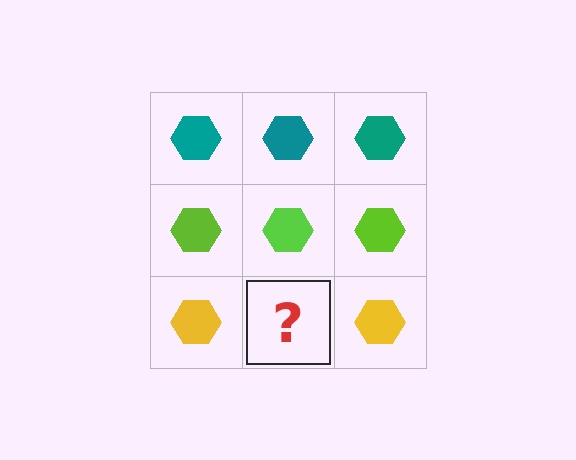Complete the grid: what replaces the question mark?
The question mark should be replaced with a yellow hexagon.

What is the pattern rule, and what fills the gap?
The rule is that each row has a consistent color. The gap should be filled with a yellow hexagon.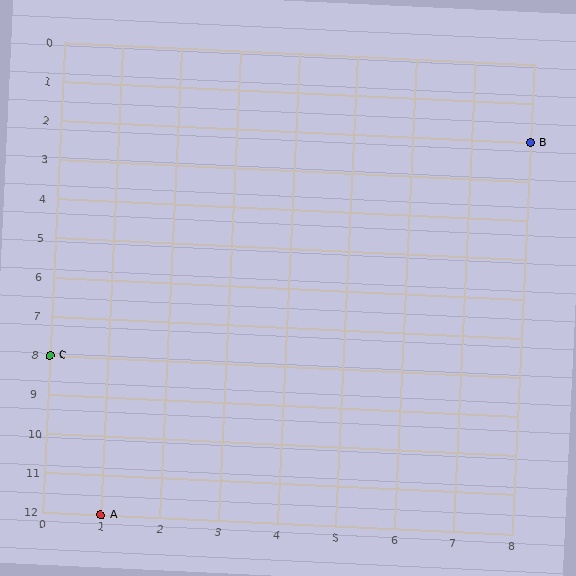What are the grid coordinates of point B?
Point B is at grid coordinates (8, 2).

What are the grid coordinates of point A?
Point A is at grid coordinates (1, 12).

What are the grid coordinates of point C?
Point C is at grid coordinates (0, 8).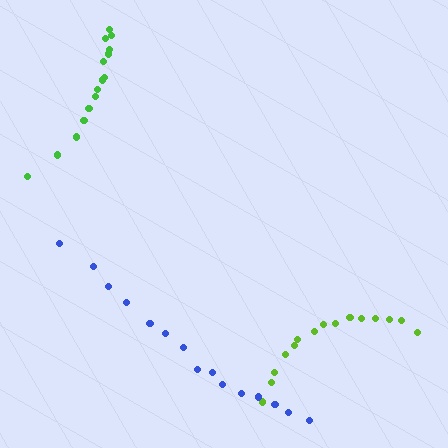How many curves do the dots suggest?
There are 3 distinct paths.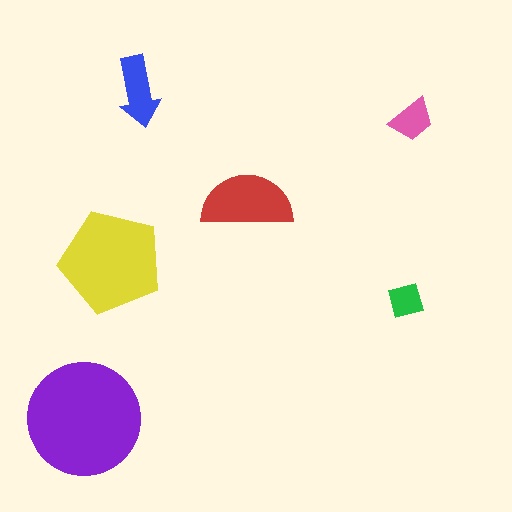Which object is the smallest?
The green square.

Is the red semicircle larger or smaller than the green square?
Larger.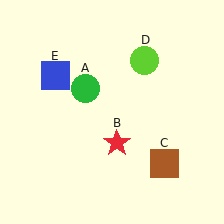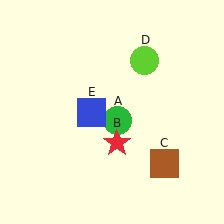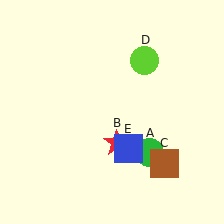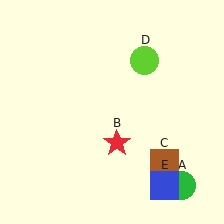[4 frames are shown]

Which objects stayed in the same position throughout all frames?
Red star (object B) and brown square (object C) and lime circle (object D) remained stationary.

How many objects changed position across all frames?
2 objects changed position: green circle (object A), blue square (object E).